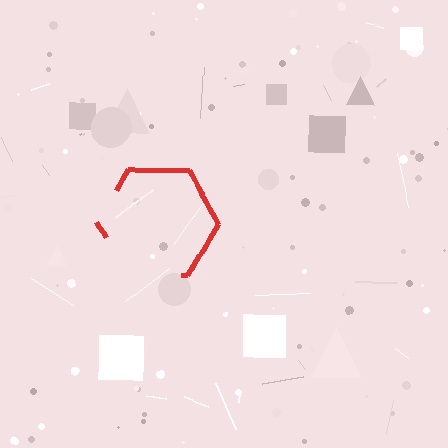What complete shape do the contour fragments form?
The contour fragments form a hexagon.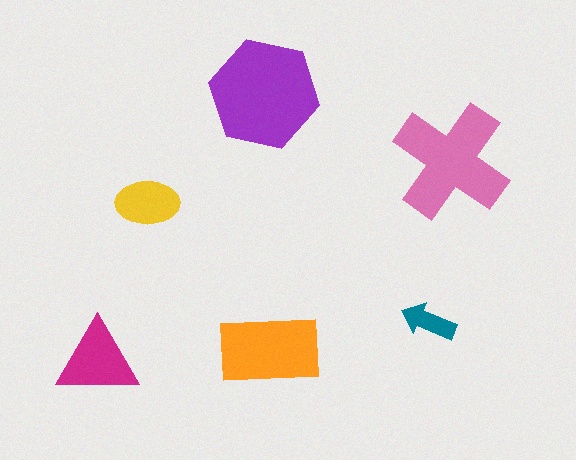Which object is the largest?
The purple hexagon.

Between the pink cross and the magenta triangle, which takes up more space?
The pink cross.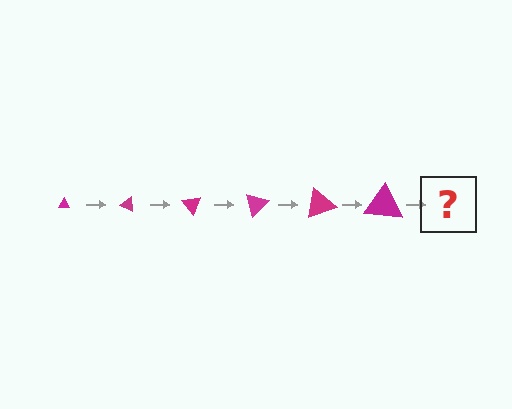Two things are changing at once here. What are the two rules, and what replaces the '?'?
The two rules are that the triangle grows larger each step and it rotates 25 degrees each step. The '?' should be a triangle, larger than the previous one and rotated 150 degrees from the start.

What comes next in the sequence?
The next element should be a triangle, larger than the previous one and rotated 150 degrees from the start.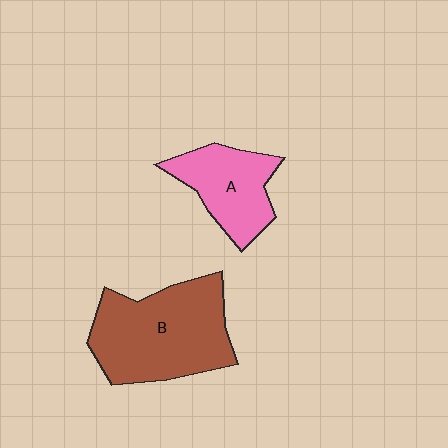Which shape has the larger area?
Shape B (brown).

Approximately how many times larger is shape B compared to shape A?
Approximately 1.7 times.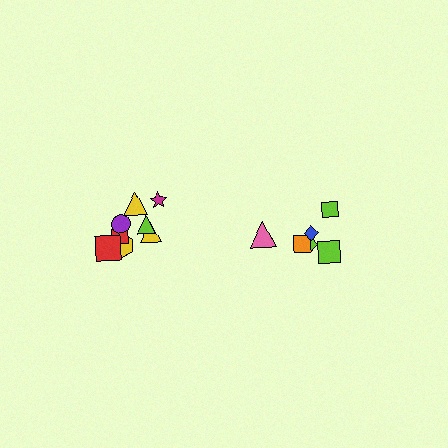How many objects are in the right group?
There are 6 objects.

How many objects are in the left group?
There are 8 objects.